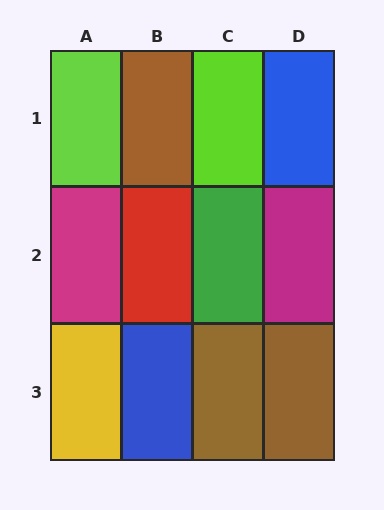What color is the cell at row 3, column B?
Blue.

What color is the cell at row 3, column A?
Yellow.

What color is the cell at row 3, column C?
Brown.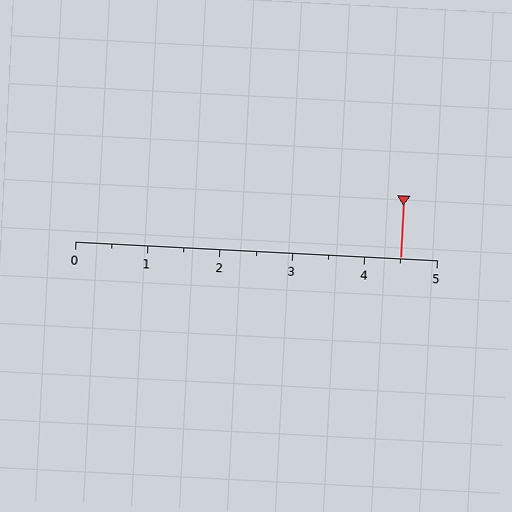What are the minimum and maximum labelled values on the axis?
The axis runs from 0 to 5.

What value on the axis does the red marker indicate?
The marker indicates approximately 4.5.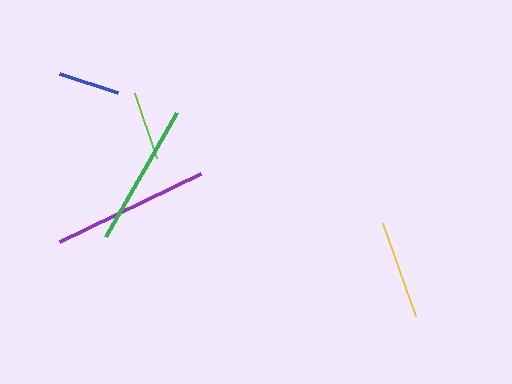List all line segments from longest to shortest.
From longest to shortest: purple, green, yellow, lime, blue.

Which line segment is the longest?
The purple line is the longest at approximately 157 pixels.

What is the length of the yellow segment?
The yellow segment is approximately 99 pixels long.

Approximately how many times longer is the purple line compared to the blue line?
The purple line is approximately 2.6 times the length of the blue line.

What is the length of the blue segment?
The blue segment is approximately 61 pixels long.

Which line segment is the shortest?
The blue line is the shortest at approximately 61 pixels.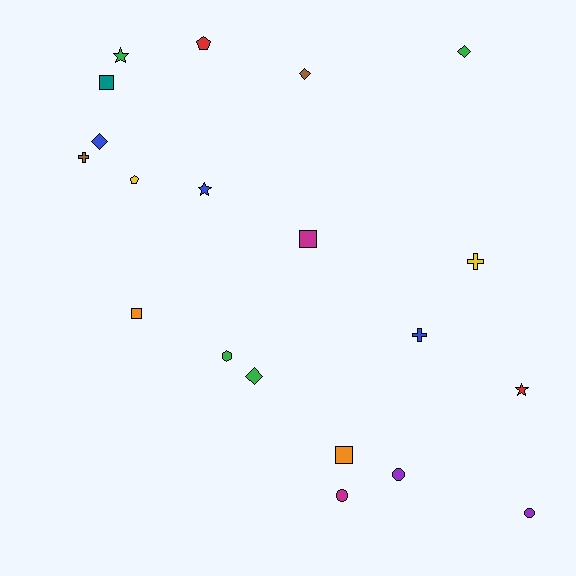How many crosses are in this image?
There are 3 crosses.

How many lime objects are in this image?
There are no lime objects.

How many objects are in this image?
There are 20 objects.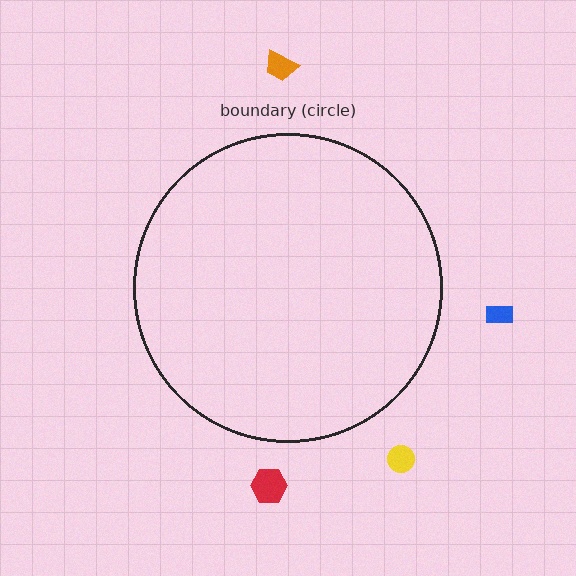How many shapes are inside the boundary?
0 inside, 4 outside.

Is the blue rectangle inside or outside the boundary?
Outside.